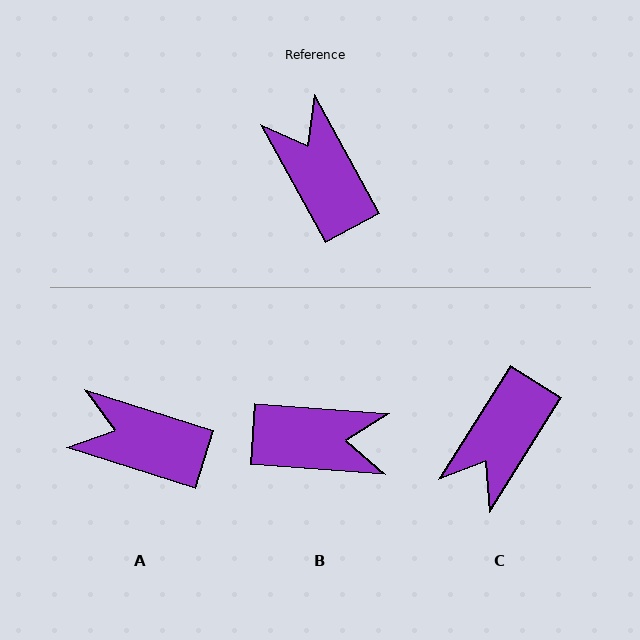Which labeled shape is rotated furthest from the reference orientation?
B, about 123 degrees away.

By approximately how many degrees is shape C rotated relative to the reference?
Approximately 119 degrees counter-clockwise.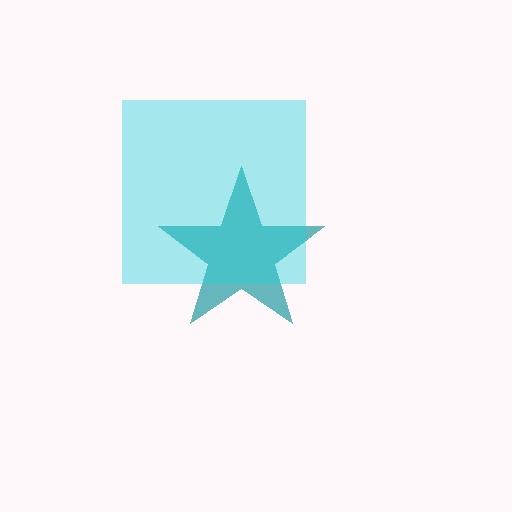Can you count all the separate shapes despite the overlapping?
Yes, there are 2 separate shapes.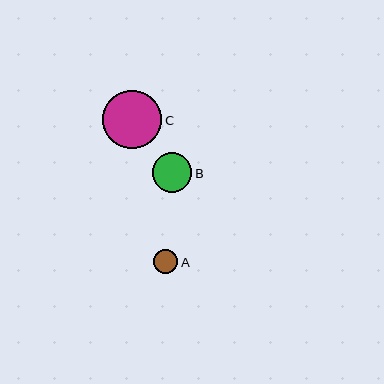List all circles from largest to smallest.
From largest to smallest: C, B, A.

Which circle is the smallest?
Circle A is the smallest with a size of approximately 24 pixels.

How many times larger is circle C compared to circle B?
Circle C is approximately 1.5 times the size of circle B.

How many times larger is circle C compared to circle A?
Circle C is approximately 2.4 times the size of circle A.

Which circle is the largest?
Circle C is the largest with a size of approximately 59 pixels.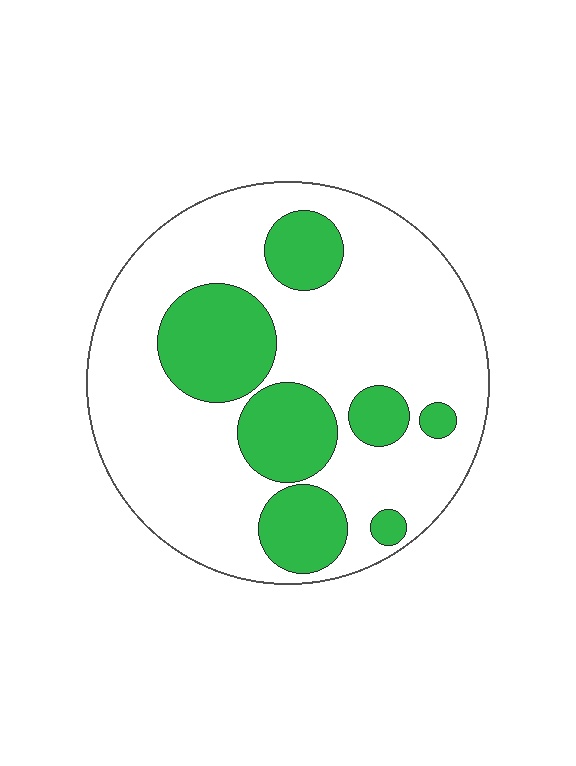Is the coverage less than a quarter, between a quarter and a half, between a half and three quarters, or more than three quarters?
Between a quarter and a half.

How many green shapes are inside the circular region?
7.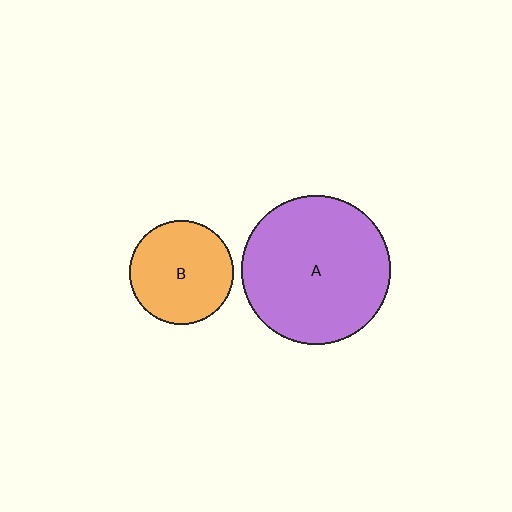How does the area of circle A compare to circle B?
Approximately 2.0 times.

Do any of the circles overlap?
No, none of the circles overlap.